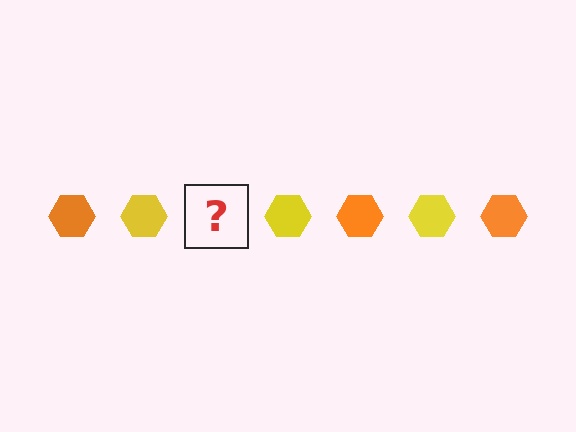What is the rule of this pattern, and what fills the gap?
The rule is that the pattern cycles through orange, yellow hexagons. The gap should be filled with an orange hexagon.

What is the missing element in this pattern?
The missing element is an orange hexagon.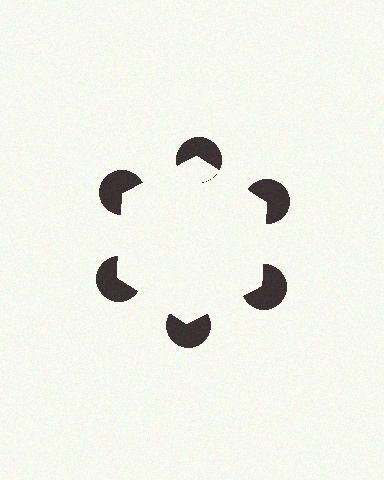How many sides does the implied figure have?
6 sides.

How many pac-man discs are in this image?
There are 6 — one at each vertex of the illusory hexagon.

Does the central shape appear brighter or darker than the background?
It typically appears slightly brighter than the background, even though no actual brightness change is drawn.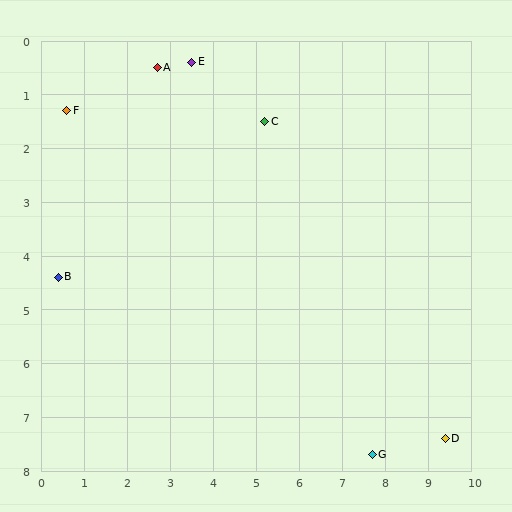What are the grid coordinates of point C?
Point C is at approximately (5.2, 1.5).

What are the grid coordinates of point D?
Point D is at approximately (9.4, 7.4).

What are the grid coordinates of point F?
Point F is at approximately (0.6, 1.3).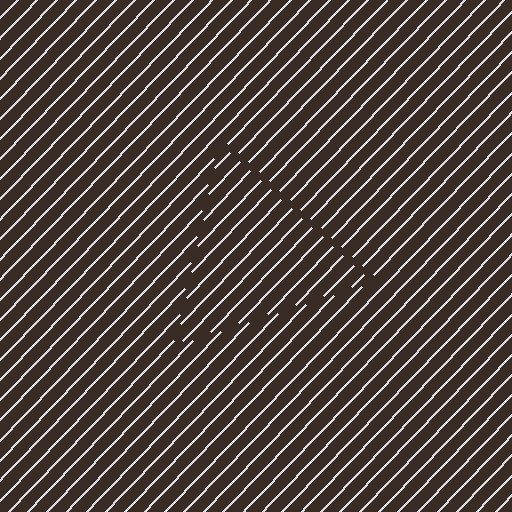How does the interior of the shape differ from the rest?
The interior of the shape contains the same grating, shifted by half a period — the contour is defined by the phase discontinuity where line-ends from the inner and outer gratings abut.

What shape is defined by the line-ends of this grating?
An illusory triangle. The interior of the shape contains the same grating, shifted by half a period — the contour is defined by the phase discontinuity where line-ends from the inner and outer gratings abut.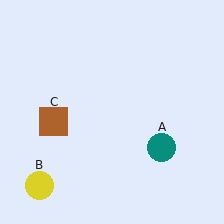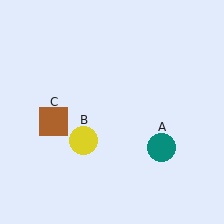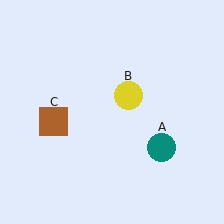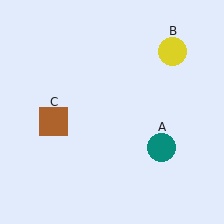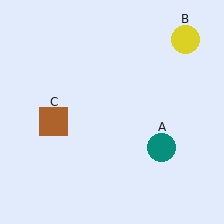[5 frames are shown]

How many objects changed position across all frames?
1 object changed position: yellow circle (object B).